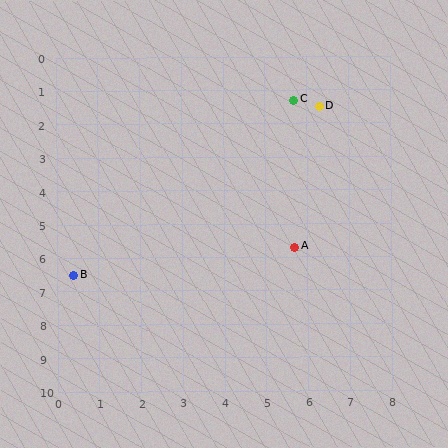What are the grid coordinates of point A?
Point A is at approximately (5.7, 5.7).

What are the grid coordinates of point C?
Point C is at approximately (5.7, 1.3).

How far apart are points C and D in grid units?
Points C and D are about 0.6 grid units apart.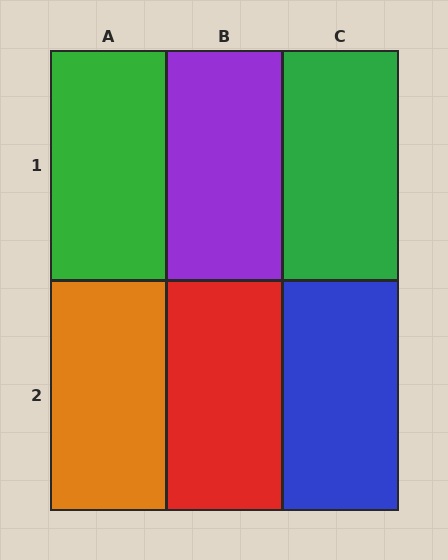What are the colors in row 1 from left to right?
Green, purple, green.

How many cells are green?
2 cells are green.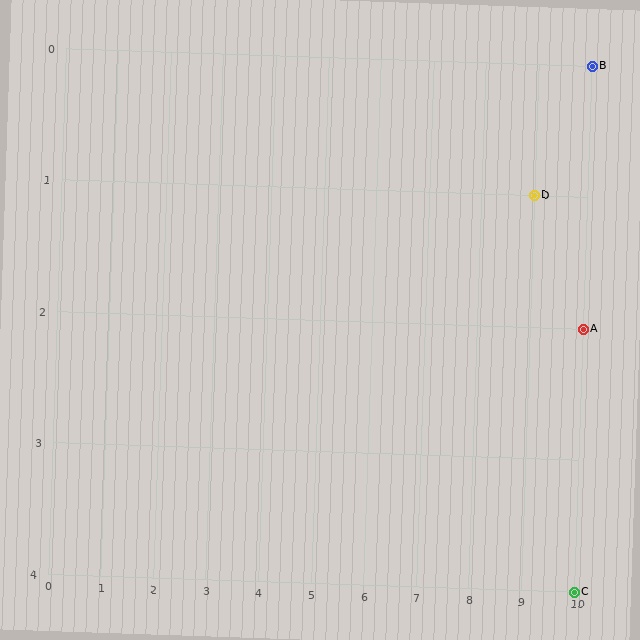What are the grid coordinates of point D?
Point D is at grid coordinates (9, 1).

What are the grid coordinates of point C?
Point C is at grid coordinates (10, 4).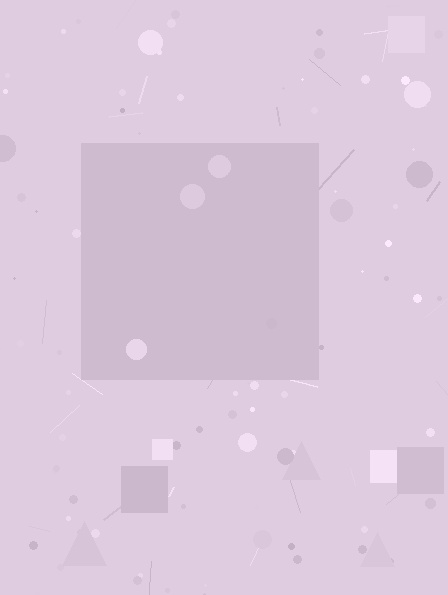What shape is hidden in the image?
A square is hidden in the image.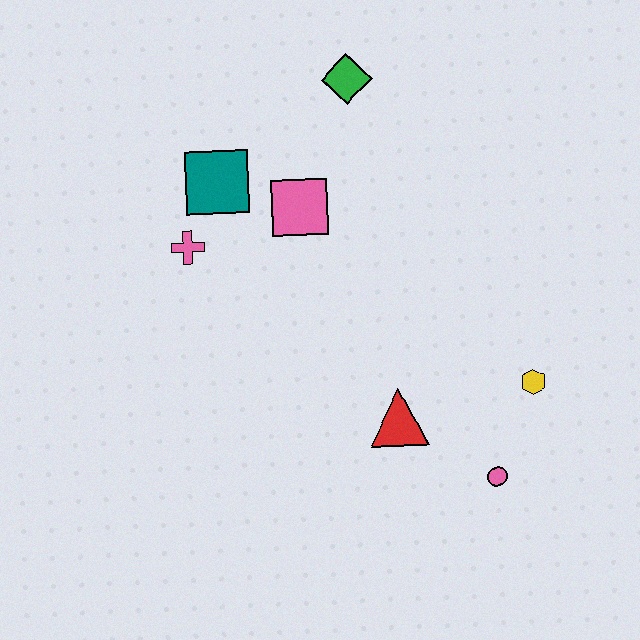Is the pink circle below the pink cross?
Yes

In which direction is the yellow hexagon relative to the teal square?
The yellow hexagon is to the right of the teal square.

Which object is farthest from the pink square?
The pink circle is farthest from the pink square.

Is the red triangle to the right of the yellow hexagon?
No